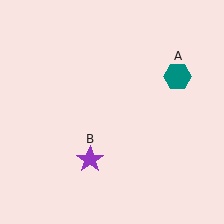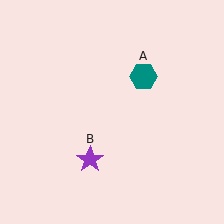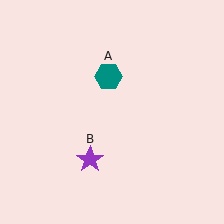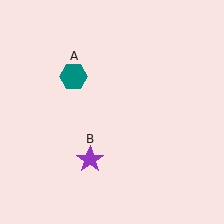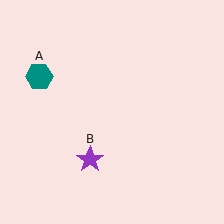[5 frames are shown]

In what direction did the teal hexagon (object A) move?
The teal hexagon (object A) moved left.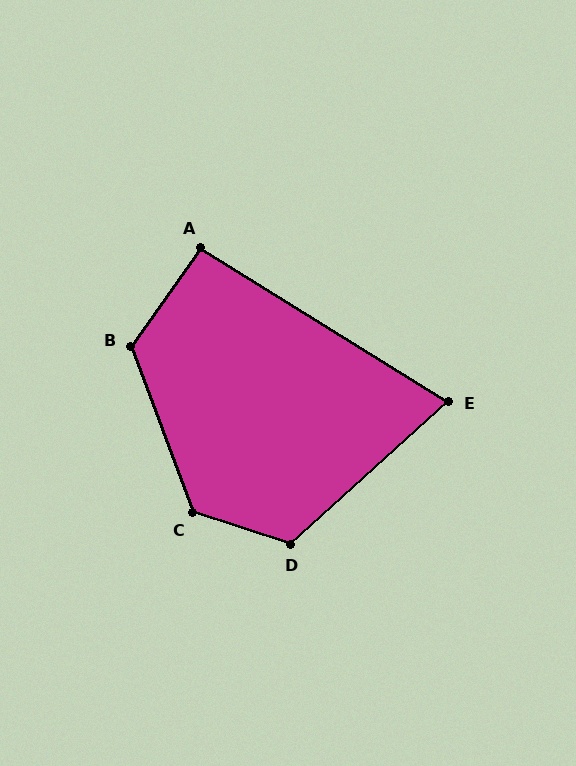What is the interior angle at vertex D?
Approximately 120 degrees (obtuse).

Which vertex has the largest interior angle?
C, at approximately 128 degrees.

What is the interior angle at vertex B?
Approximately 125 degrees (obtuse).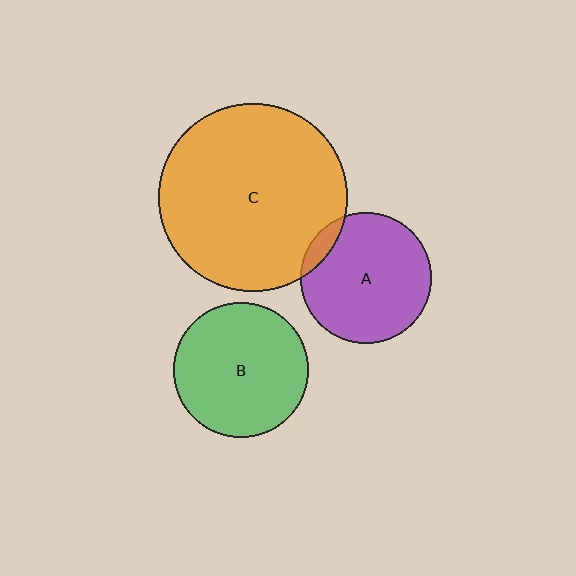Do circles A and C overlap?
Yes.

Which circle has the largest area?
Circle C (orange).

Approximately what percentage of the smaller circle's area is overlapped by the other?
Approximately 10%.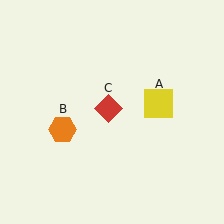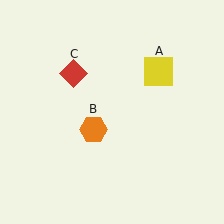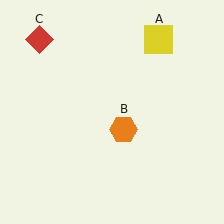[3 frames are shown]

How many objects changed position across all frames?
3 objects changed position: yellow square (object A), orange hexagon (object B), red diamond (object C).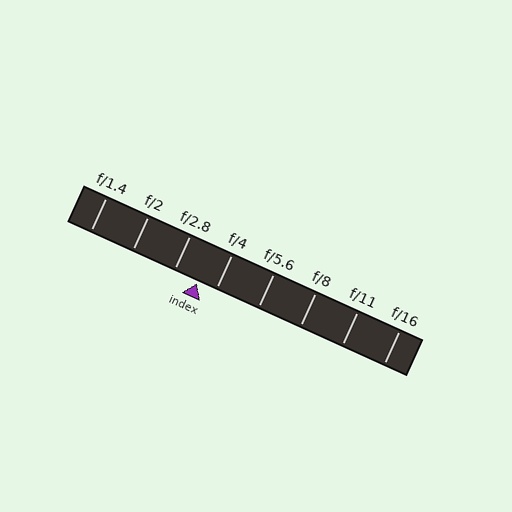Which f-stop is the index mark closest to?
The index mark is closest to f/4.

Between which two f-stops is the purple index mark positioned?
The index mark is between f/2.8 and f/4.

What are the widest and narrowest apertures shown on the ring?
The widest aperture shown is f/1.4 and the narrowest is f/16.